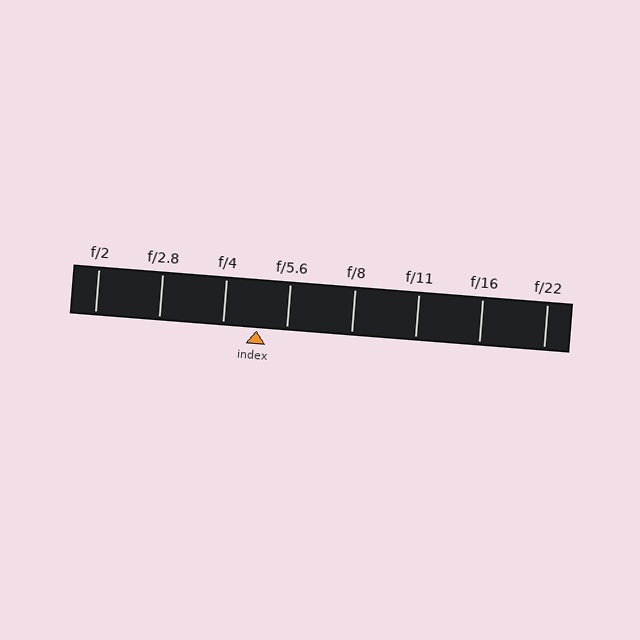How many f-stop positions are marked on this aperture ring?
There are 8 f-stop positions marked.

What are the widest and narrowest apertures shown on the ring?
The widest aperture shown is f/2 and the narrowest is f/22.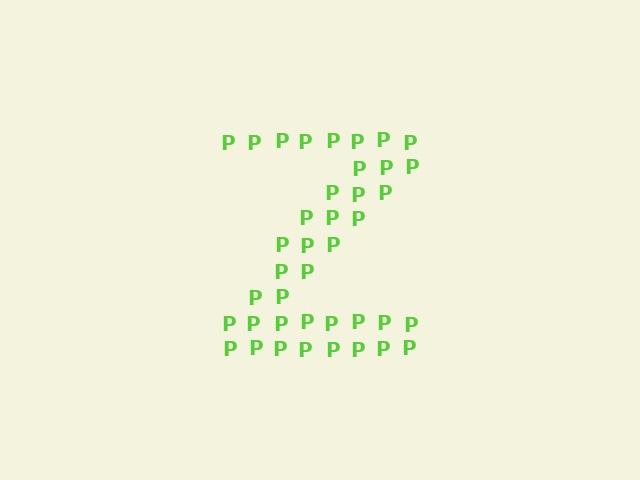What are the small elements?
The small elements are letter P's.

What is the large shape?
The large shape is the letter Z.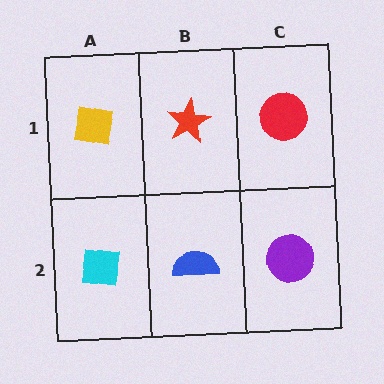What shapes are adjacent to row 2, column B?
A red star (row 1, column B), a cyan square (row 2, column A), a purple circle (row 2, column C).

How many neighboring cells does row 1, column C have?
2.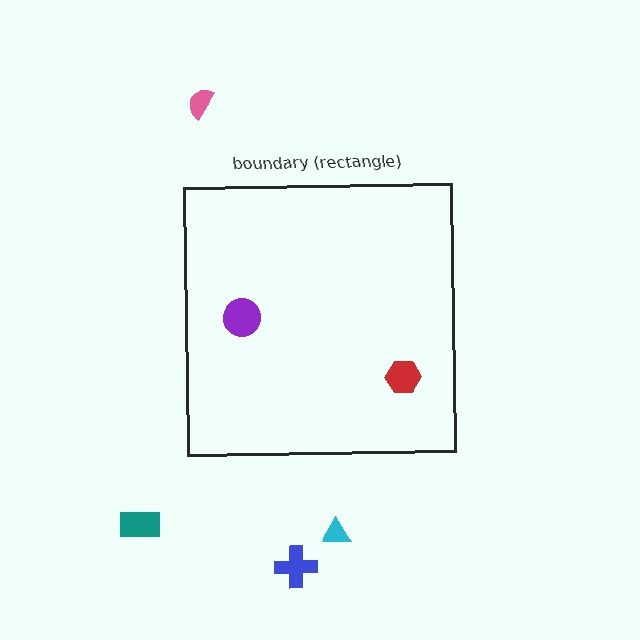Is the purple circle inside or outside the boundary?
Inside.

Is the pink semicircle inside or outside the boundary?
Outside.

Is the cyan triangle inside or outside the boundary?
Outside.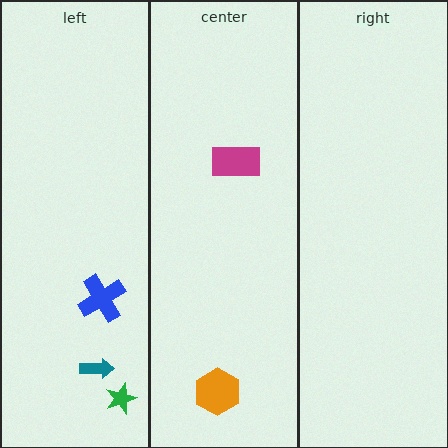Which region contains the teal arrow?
The left region.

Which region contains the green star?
The left region.